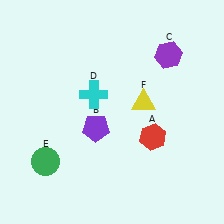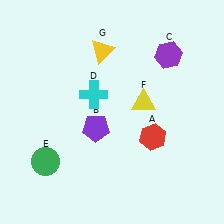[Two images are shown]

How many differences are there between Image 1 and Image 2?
There is 1 difference between the two images.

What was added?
A yellow triangle (G) was added in Image 2.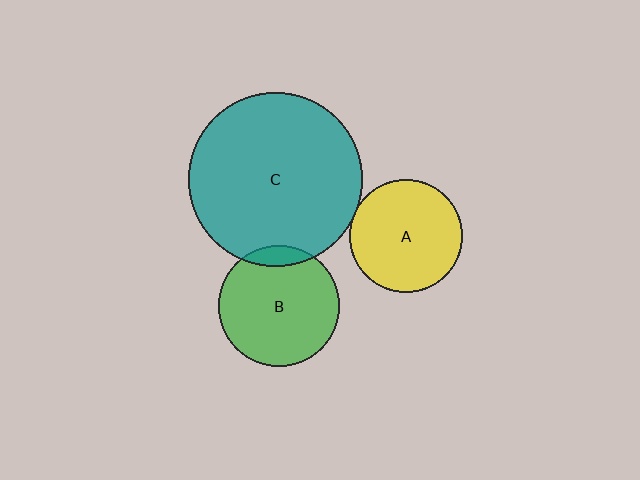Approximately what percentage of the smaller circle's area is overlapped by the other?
Approximately 10%.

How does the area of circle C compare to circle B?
Approximately 2.1 times.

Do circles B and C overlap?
Yes.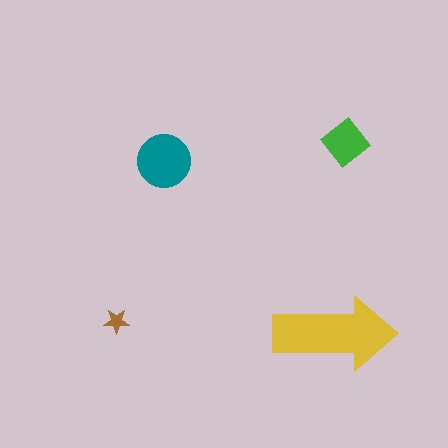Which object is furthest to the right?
The green diamond is rightmost.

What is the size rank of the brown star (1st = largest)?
4th.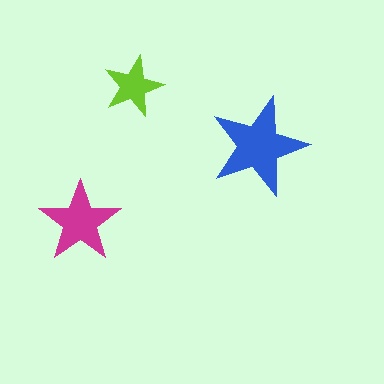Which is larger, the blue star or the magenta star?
The blue one.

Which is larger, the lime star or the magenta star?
The magenta one.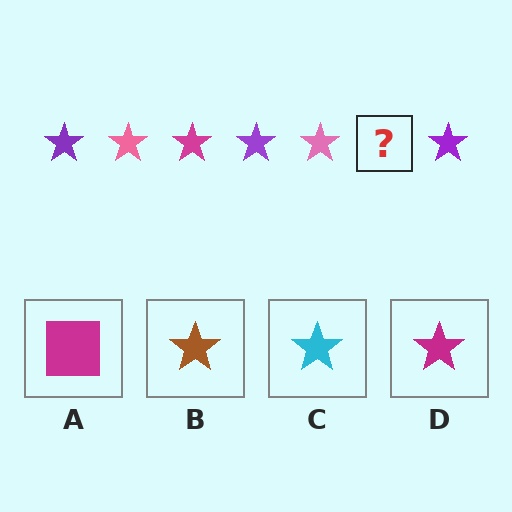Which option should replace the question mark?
Option D.